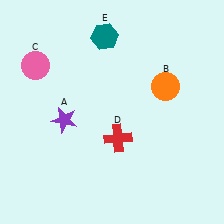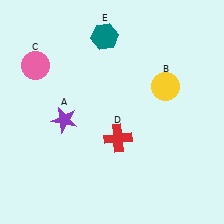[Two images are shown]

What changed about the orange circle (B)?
In Image 1, B is orange. In Image 2, it changed to yellow.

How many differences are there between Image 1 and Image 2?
There is 1 difference between the two images.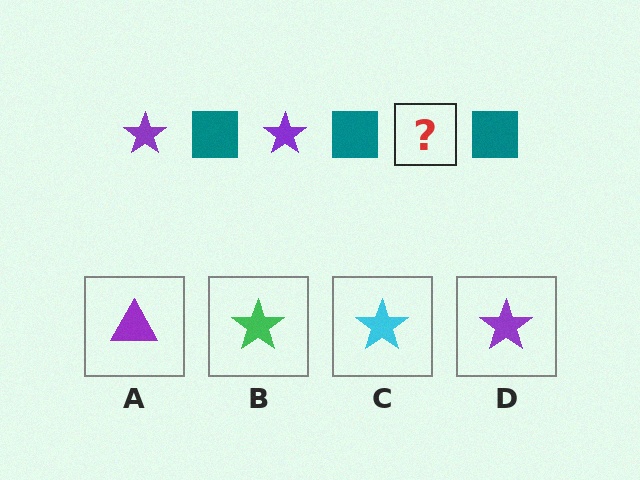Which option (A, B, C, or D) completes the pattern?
D.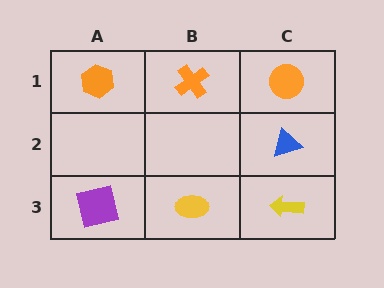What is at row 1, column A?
An orange hexagon.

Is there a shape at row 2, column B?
No, that cell is empty.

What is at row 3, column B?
A yellow ellipse.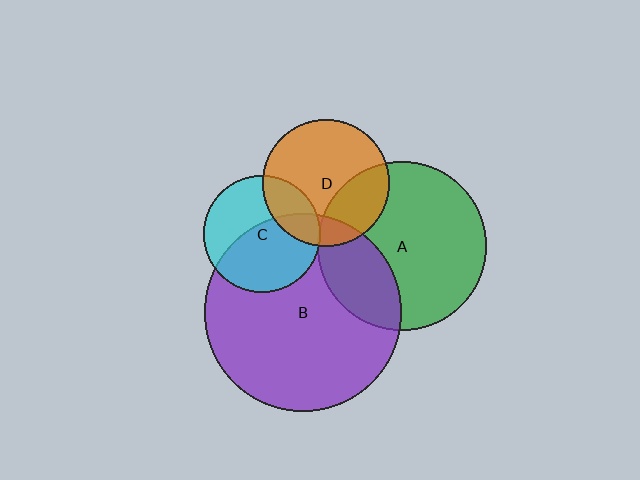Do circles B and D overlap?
Yes.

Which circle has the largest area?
Circle B (purple).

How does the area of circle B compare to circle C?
Approximately 2.8 times.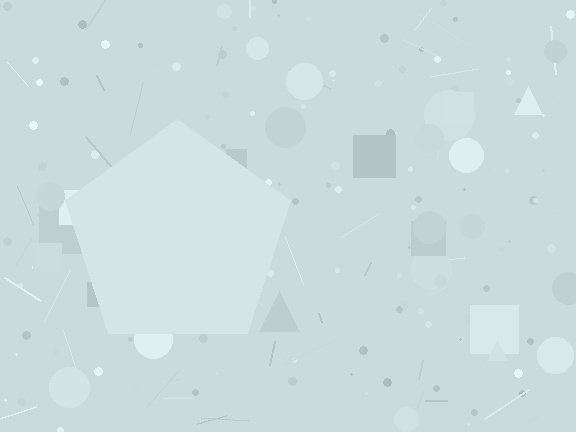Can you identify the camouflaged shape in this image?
The camouflaged shape is a pentagon.